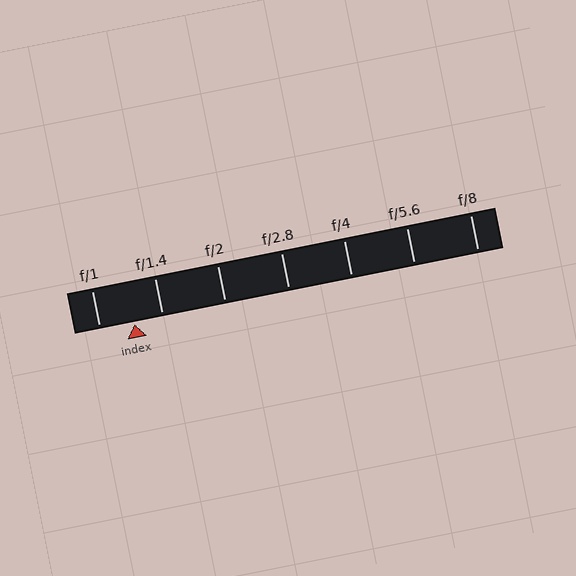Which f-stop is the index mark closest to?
The index mark is closest to f/1.4.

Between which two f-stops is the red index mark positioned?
The index mark is between f/1 and f/1.4.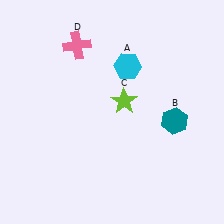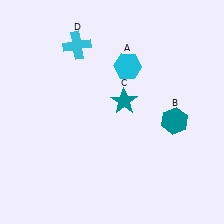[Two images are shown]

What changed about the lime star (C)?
In Image 1, C is lime. In Image 2, it changed to teal.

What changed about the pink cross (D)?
In Image 1, D is pink. In Image 2, it changed to cyan.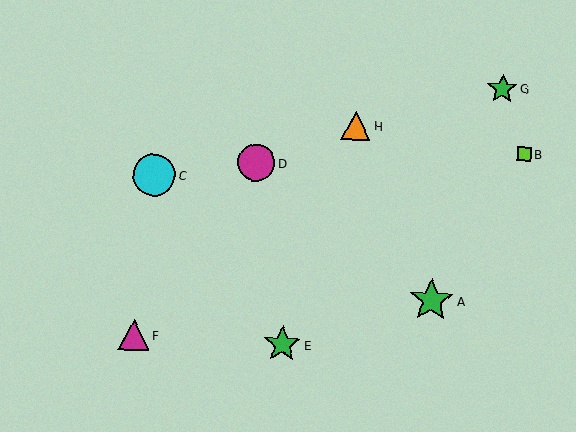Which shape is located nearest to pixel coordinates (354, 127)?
The orange triangle (labeled H) at (356, 126) is nearest to that location.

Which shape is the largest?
The green star (labeled A) is the largest.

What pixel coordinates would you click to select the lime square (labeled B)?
Click at (524, 154) to select the lime square B.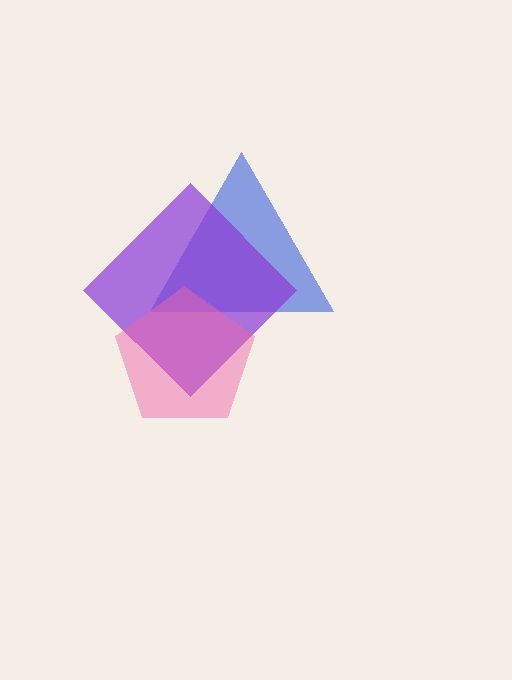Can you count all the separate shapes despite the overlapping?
Yes, there are 3 separate shapes.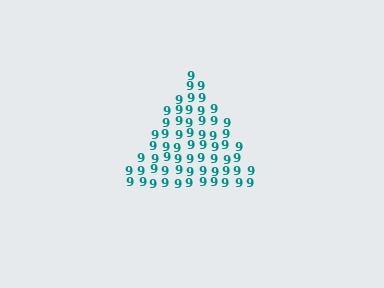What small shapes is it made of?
It is made of small digit 9's.